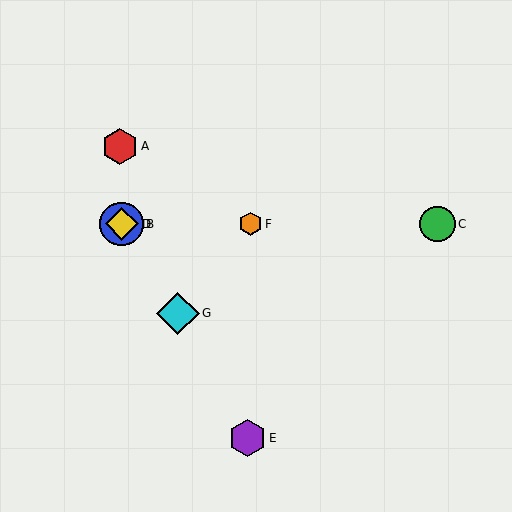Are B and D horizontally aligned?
Yes, both are at y≈224.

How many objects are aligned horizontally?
4 objects (B, C, D, F) are aligned horizontally.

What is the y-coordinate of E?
Object E is at y≈438.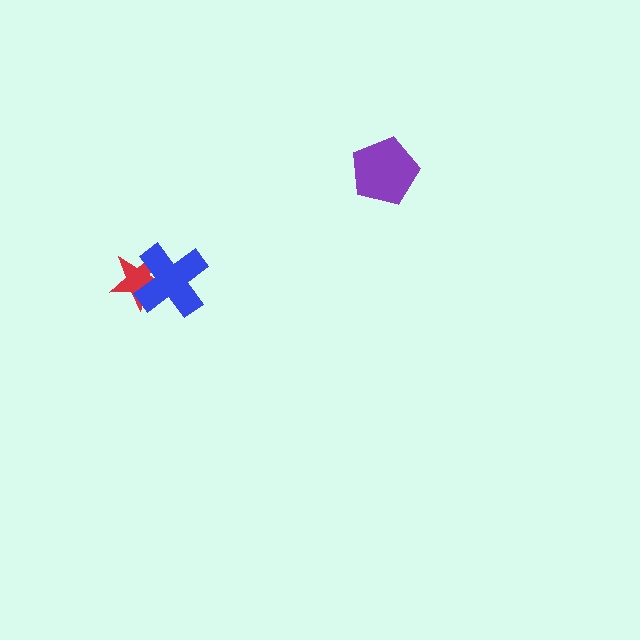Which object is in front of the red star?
The blue cross is in front of the red star.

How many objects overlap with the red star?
1 object overlaps with the red star.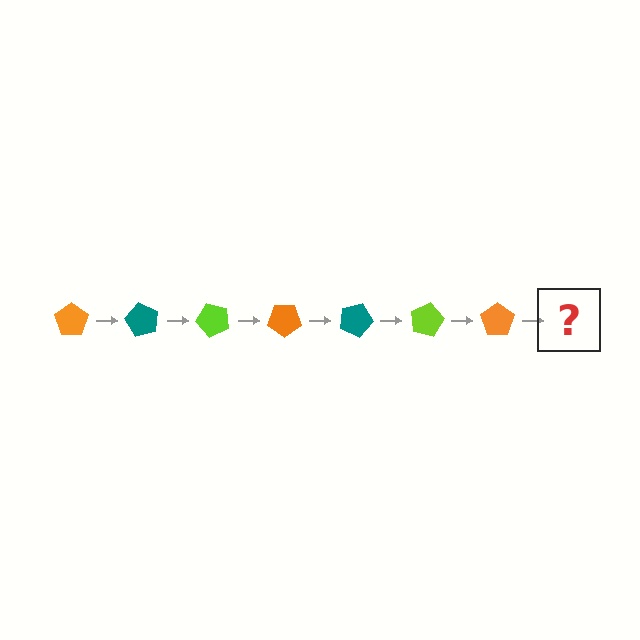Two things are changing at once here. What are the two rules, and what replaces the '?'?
The two rules are that it rotates 60 degrees each step and the color cycles through orange, teal, and lime. The '?' should be a teal pentagon, rotated 420 degrees from the start.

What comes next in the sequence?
The next element should be a teal pentagon, rotated 420 degrees from the start.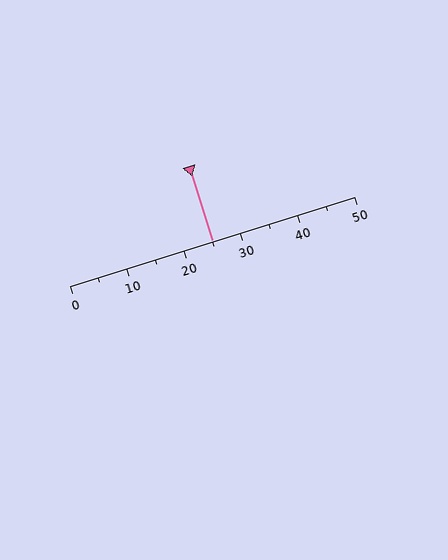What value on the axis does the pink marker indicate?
The marker indicates approximately 25.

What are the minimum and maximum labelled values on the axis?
The axis runs from 0 to 50.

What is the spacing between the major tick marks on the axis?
The major ticks are spaced 10 apart.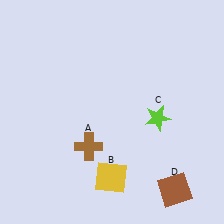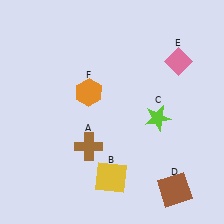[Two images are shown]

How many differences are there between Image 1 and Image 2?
There are 2 differences between the two images.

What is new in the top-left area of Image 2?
An orange hexagon (F) was added in the top-left area of Image 2.